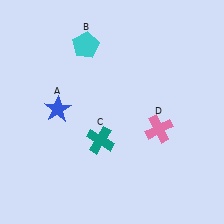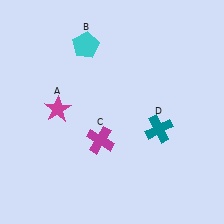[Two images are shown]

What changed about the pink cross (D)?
In Image 1, D is pink. In Image 2, it changed to teal.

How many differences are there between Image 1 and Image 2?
There are 3 differences between the two images.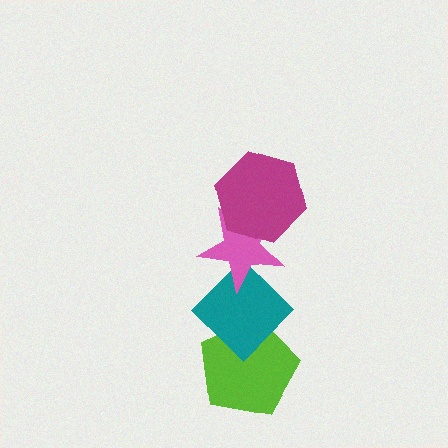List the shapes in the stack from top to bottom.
From top to bottom: the magenta hexagon, the pink star, the teal diamond, the lime pentagon.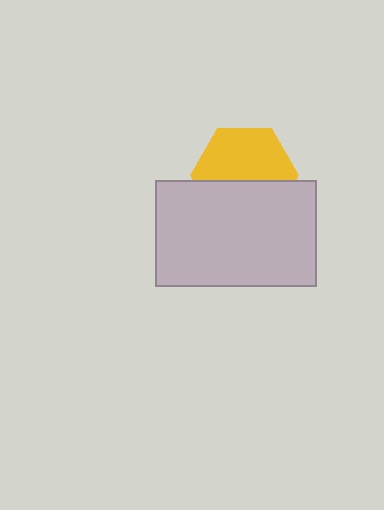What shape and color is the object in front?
The object in front is a light gray rectangle.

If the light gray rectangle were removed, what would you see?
You would see the complete yellow hexagon.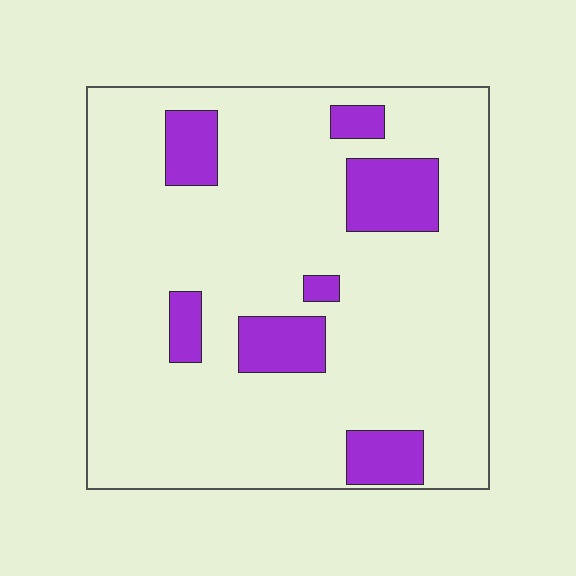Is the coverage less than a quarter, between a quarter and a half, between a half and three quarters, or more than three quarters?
Less than a quarter.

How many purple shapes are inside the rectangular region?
7.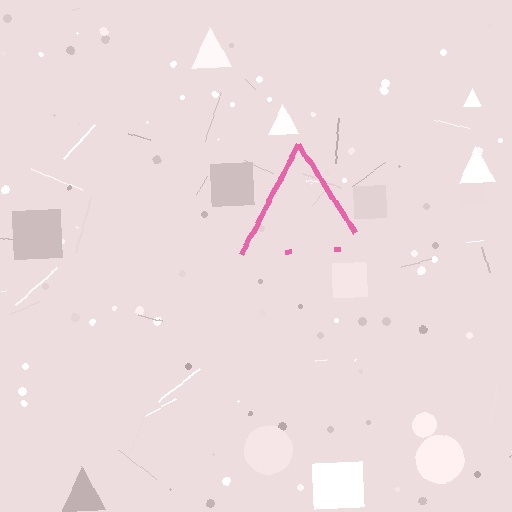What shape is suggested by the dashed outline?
The dashed outline suggests a triangle.